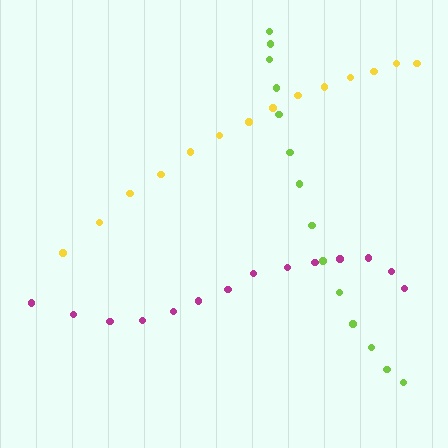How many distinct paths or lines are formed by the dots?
There are 3 distinct paths.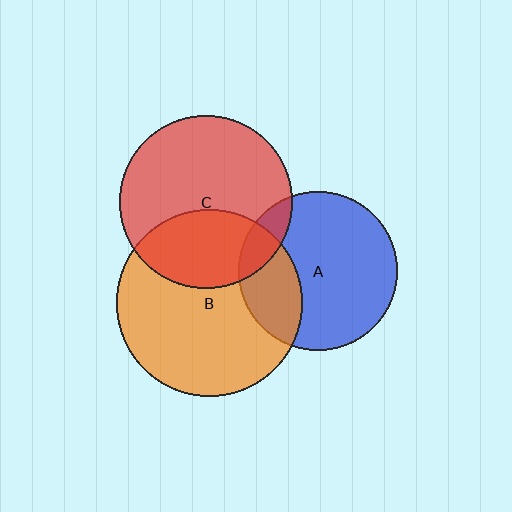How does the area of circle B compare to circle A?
Approximately 1.4 times.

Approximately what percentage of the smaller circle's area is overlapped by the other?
Approximately 10%.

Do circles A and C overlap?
Yes.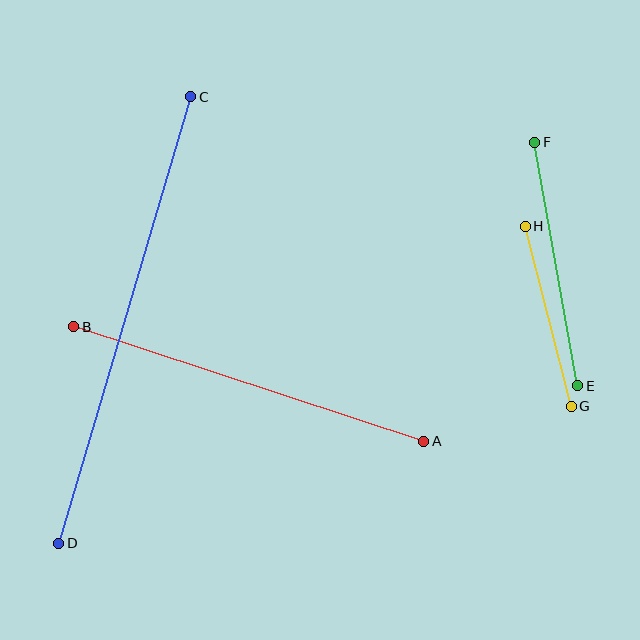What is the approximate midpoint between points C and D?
The midpoint is at approximately (125, 320) pixels.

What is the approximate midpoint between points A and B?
The midpoint is at approximately (249, 384) pixels.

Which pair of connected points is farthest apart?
Points C and D are farthest apart.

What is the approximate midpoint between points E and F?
The midpoint is at approximately (556, 264) pixels.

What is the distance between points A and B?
The distance is approximately 368 pixels.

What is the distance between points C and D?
The distance is approximately 466 pixels.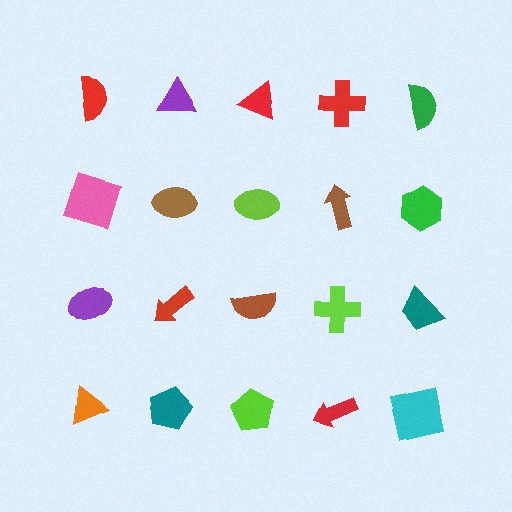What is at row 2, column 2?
A brown ellipse.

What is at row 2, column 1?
A pink square.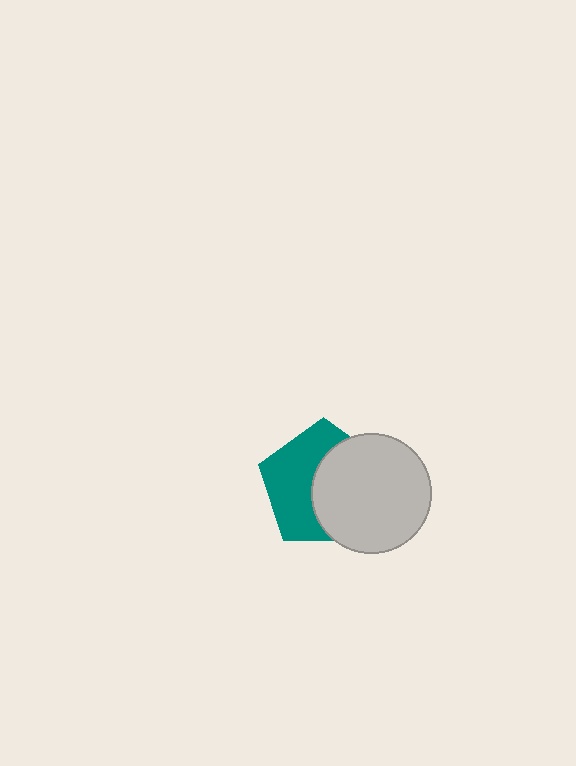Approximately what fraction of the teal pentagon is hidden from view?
Roughly 51% of the teal pentagon is hidden behind the light gray circle.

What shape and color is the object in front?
The object in front is a light gray circle.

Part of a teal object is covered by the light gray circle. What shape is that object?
It is a pentagon.